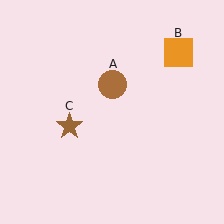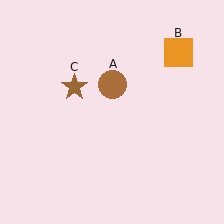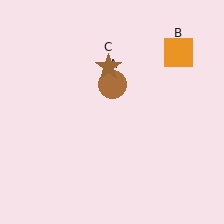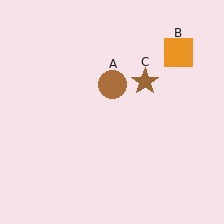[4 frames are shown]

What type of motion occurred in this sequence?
The brown star (object C) rotated clockwise around the center of the scene.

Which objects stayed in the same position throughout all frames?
Brown circle (object A) and orange square (object B) remained stationary.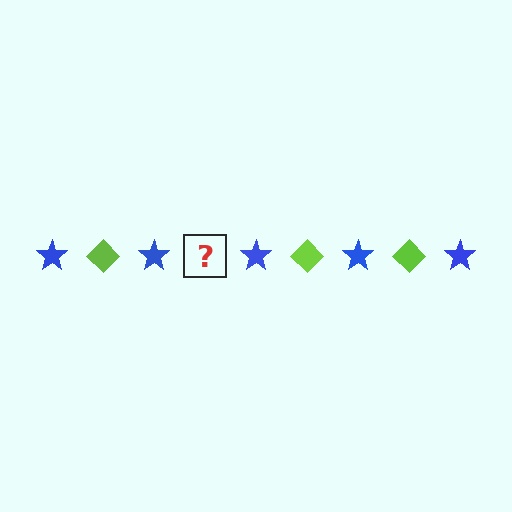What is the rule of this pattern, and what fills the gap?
The rule is that the pattern alternates between blue star and lime diamond. The gap should be filled with a lime diamond.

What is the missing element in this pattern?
The missing element is a lime diamond.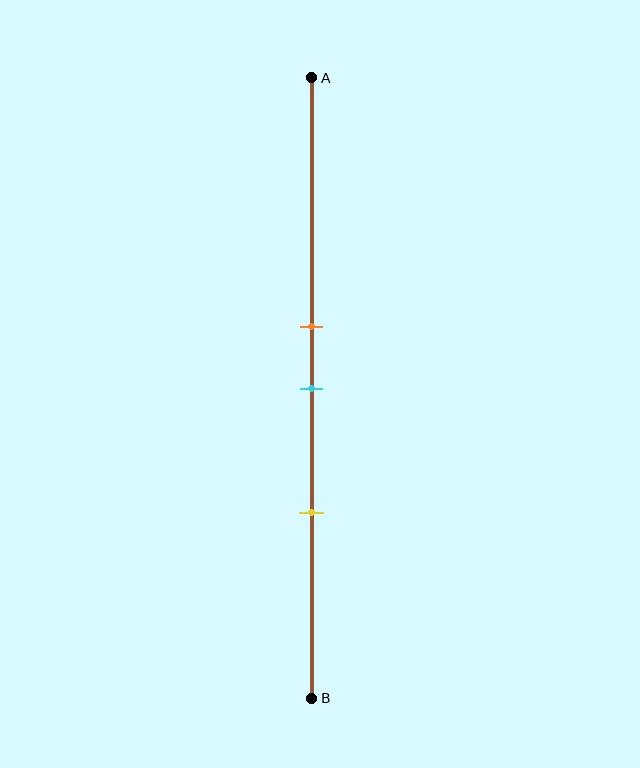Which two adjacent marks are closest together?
The orange and cyan marks are the closest adjacent pair.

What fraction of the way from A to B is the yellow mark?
The yellow mark is approximately 70% (0.7) of the way from A to B.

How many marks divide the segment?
There are 3 marks dividing the segment.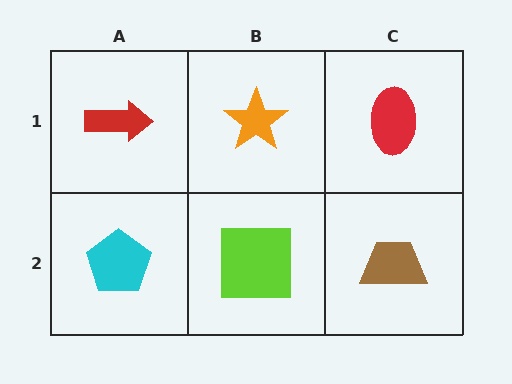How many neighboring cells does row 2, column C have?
2.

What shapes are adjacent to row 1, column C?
A brown trapezoid (row 2, column C), an orange star (row 1, column B).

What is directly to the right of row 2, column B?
A brown trapezoid.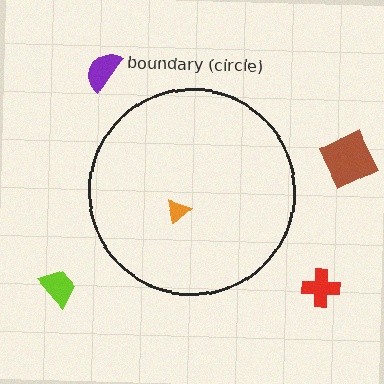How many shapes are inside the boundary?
1 inside, 4 outside.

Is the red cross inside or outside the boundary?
Outside.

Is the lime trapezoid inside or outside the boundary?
Outside.